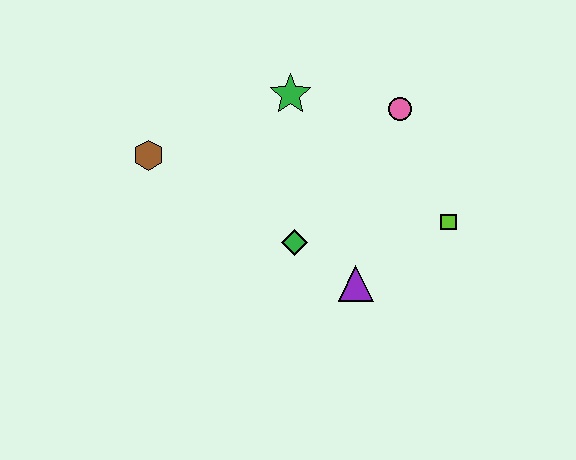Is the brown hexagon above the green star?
No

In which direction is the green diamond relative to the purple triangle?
The green diamond is to the left of the purple triangle.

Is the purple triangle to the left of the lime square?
Yes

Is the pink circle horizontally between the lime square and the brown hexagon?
Yes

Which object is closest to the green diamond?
The purple triangle is closest to the green diamond.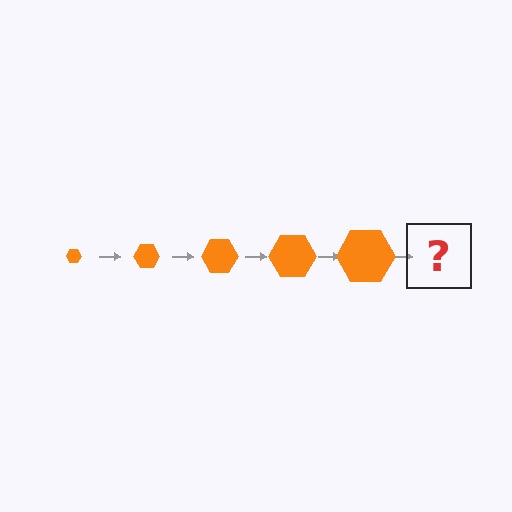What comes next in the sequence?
The next element should be an orange hexagon, larger than the previous one.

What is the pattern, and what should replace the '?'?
The pattern is that the hexagon gets progressively larger each step. The '?' should be an orange hexagon, larger than the previous one.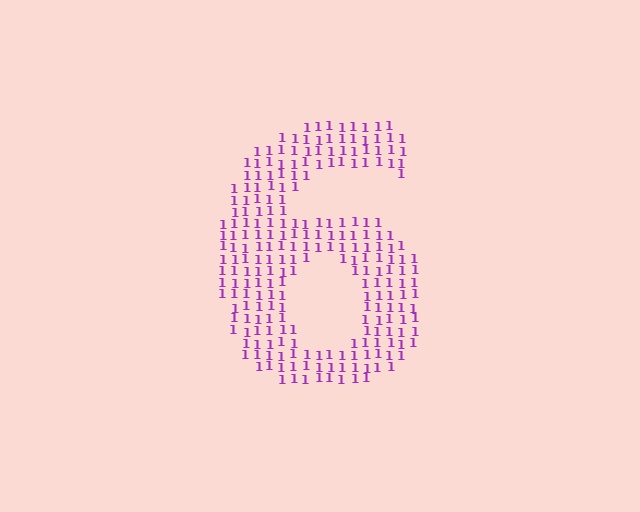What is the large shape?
The large shape is the digit 6.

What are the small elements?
The small elements are digit 1's.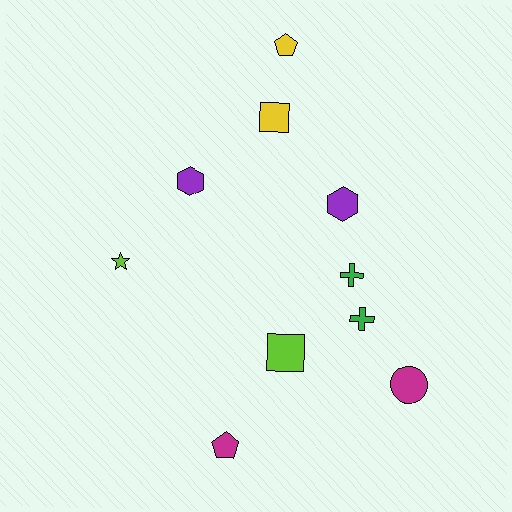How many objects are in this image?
There are 10 objects.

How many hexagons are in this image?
There are 2 hexagons.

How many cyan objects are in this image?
There are no cyan objects.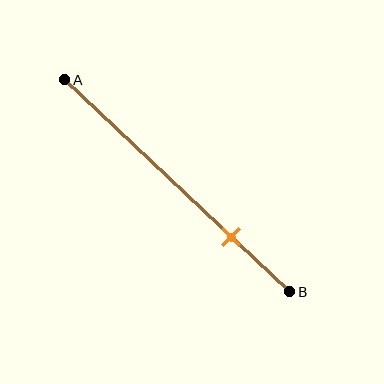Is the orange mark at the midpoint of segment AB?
No, the mark is at about 75% from A, not at the 50% midpoint.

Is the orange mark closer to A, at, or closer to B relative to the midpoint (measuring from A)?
The orange mark is closer to point B than the midpoint of segment AB.